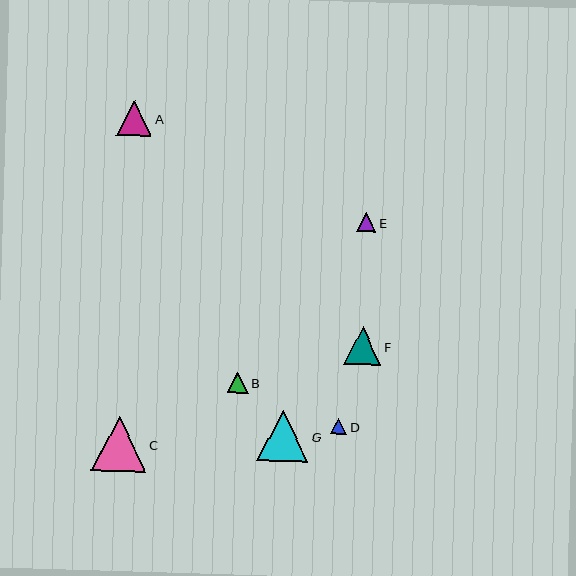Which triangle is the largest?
Triangle C is the largest with a size of approximately 55 pixels.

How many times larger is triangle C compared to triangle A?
Triangle C is approximately 1.6 times the size of triangle A.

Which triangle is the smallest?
Triangle D is the smallest with a size of approximately 16 pixels.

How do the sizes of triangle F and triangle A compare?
Triangle F and triangle A are approximately the same size.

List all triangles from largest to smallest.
From largest to smallest: C, G, F, A, B, E, D.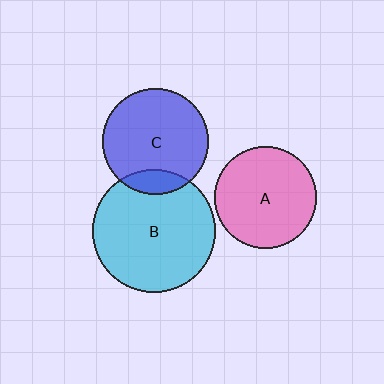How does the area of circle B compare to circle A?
Approximately 1.5 times.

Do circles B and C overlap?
Yes.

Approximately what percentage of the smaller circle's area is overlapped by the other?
Approximately 15%.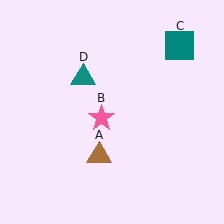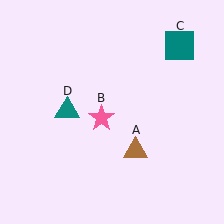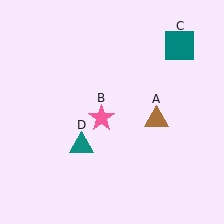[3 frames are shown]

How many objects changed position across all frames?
2 objects changed position: brown triangle (object A), teal triangle (object D).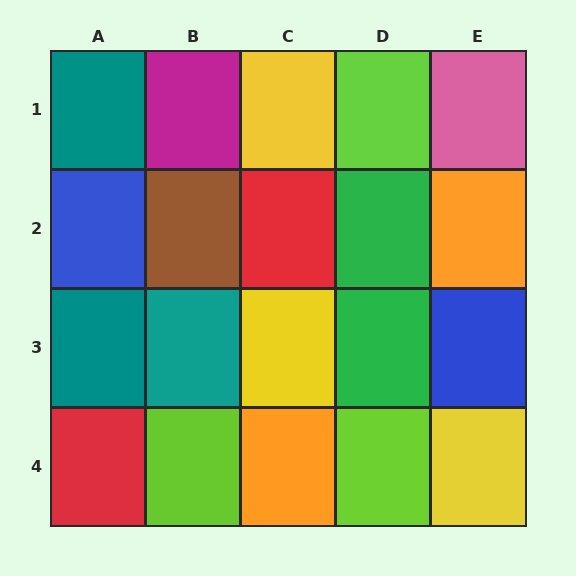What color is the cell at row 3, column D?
Green.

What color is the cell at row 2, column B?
Brown.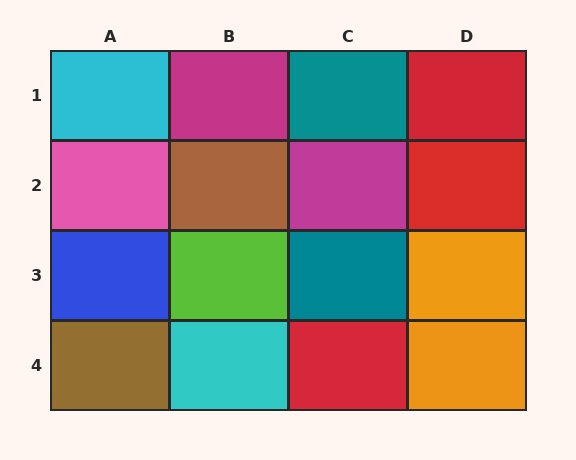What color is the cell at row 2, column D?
Red.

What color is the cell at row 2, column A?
Pink.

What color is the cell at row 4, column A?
Brown.